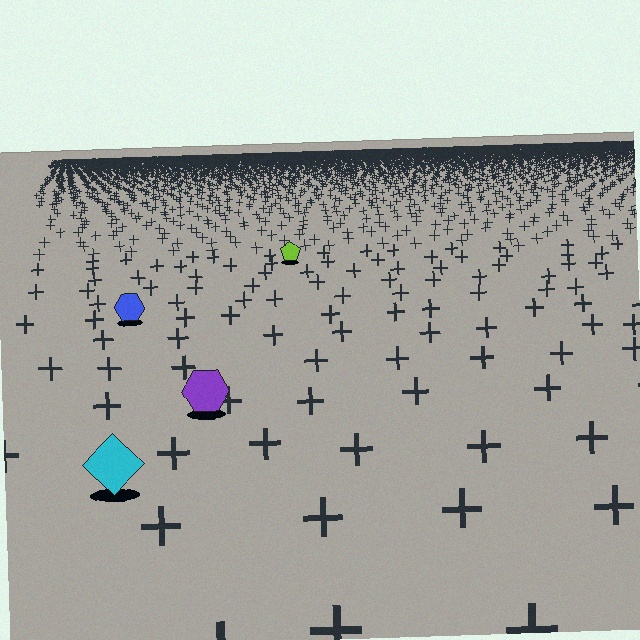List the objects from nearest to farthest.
From nearest to farthest: the cyan diamond, the purple hexagon, the blue hexagon, the lime pentagon.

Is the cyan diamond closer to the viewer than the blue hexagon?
Yes. The cyan diamond is closer — you can tell from the texture gradient: the ground texture is coarser near it.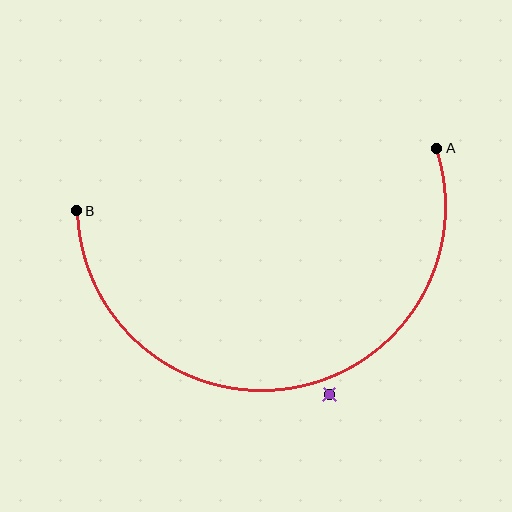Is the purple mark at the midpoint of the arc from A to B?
No — the purple mark does not lie on the arc at all. It sits slightly outside the curve.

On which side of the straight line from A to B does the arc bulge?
The arc bulges below the straight line connecting A and B.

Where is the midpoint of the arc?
The arc midpoint is the point on the curve farthest from the straight line joining A and B. It sits below that line.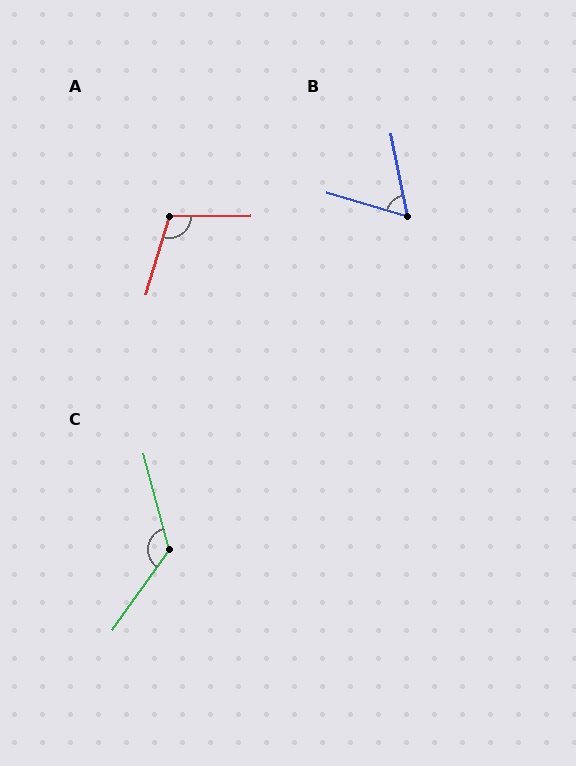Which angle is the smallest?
B, at approximately 62 degrees.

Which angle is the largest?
C, at approximately 130 degrees.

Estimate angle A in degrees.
Approximately 107 degrees.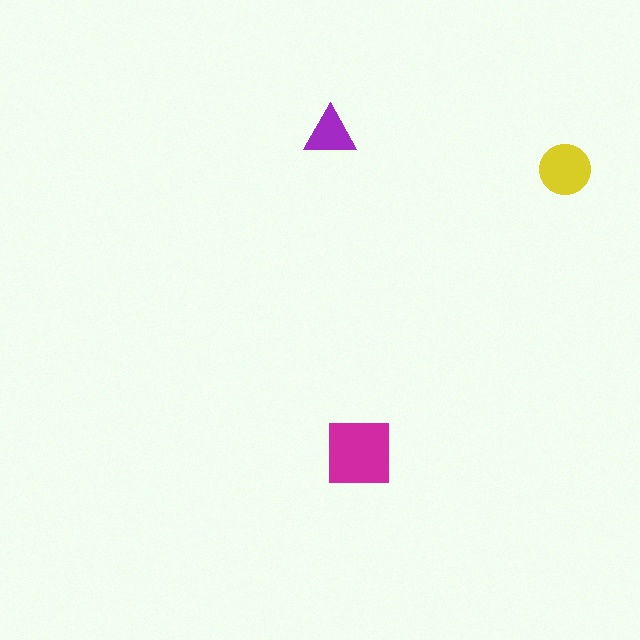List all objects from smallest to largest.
The purple triangle, the yellow circle, the magenta square.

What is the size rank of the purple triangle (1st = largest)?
3rd.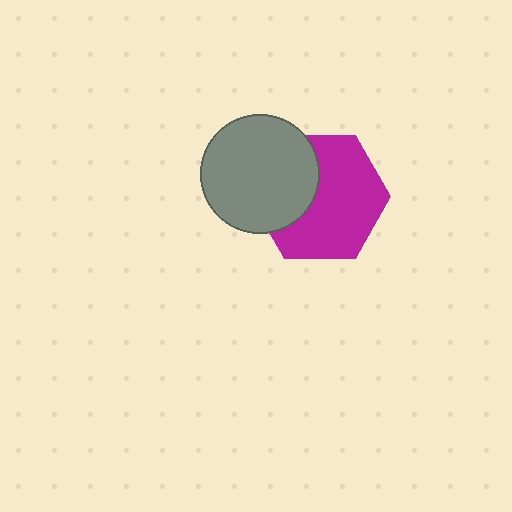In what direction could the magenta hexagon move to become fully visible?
The magenta hexagon could move right. That would shift it out from behind the gray circle entirely.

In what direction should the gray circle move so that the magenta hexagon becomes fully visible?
The gray circle should move left. That is the shortest direction to clear the overlap and leave the magenta hexagon fully visible.